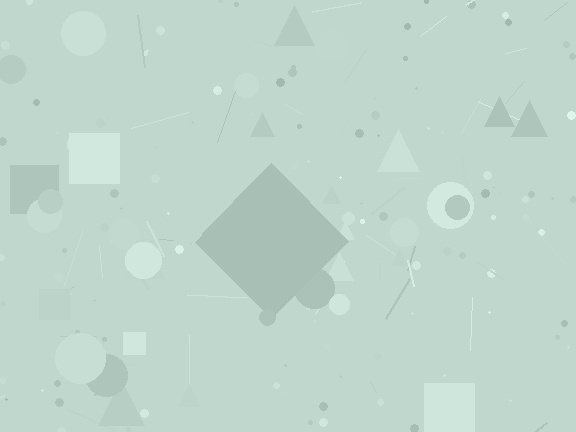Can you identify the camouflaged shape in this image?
The camouflaged shape is a diamond.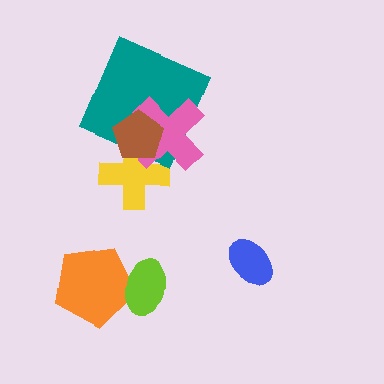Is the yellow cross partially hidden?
Yes, it is partially covered by another shape.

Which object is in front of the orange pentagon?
The lime ellipse is in front of the orange pentagon.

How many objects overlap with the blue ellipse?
0 objects overlap with the blue ellipse.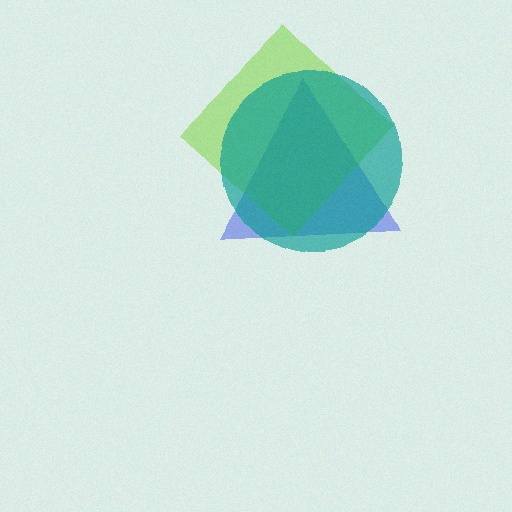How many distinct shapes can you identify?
There are 3 distinct shapes: a blue triangle, a lime diamond, a teal circle.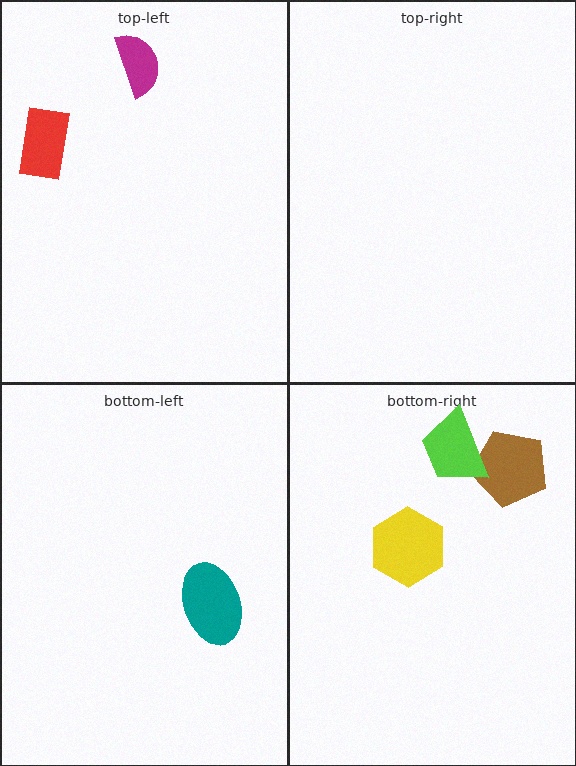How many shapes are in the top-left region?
2.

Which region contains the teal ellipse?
The bottom-left region.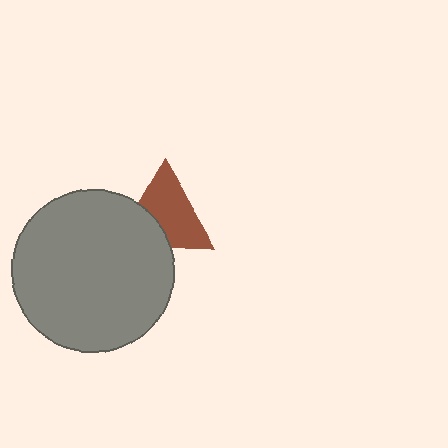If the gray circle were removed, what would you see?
You would see the complete brown triangle.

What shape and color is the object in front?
The object in front is a gray circle.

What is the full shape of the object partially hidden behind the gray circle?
The partially hidden object is a brown triangle.